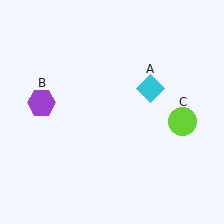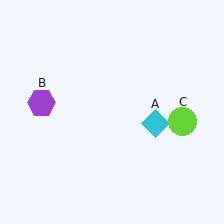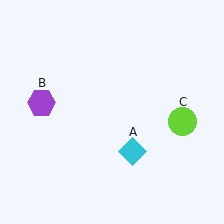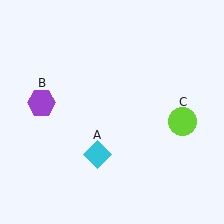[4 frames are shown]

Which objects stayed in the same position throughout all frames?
Purple hexagon (object B) and lime circle (object C) remained stationary.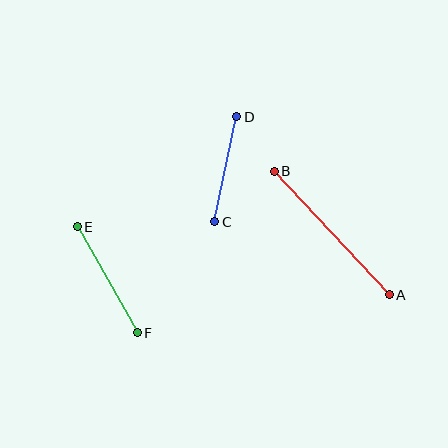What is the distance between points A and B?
The distance is approximately 169 pixels.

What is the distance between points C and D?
The distance is approximately 107 pixels.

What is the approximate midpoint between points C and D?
The midpoint is at approximately (226, 169) pixels.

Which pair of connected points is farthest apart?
Points A and B are farthest apart.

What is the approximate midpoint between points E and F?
The midpoint is at approximately (107, 280) pixels.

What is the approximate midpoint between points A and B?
The midpoint is at approximately (332, 233) pixels.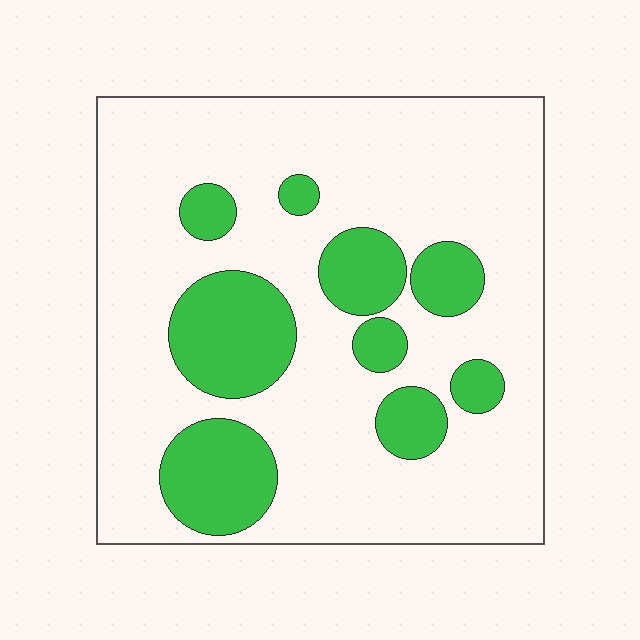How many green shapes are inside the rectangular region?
9.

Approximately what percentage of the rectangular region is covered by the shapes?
Approximately 25%.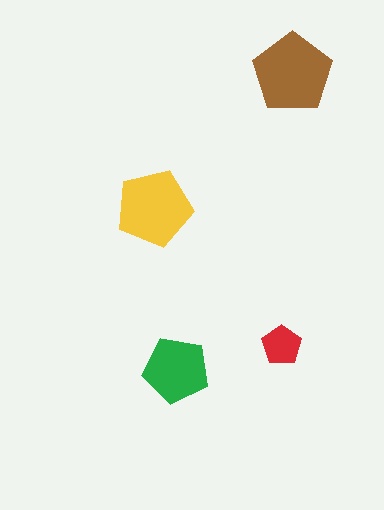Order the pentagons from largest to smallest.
the brown one, the yellow one, the green one, the red one.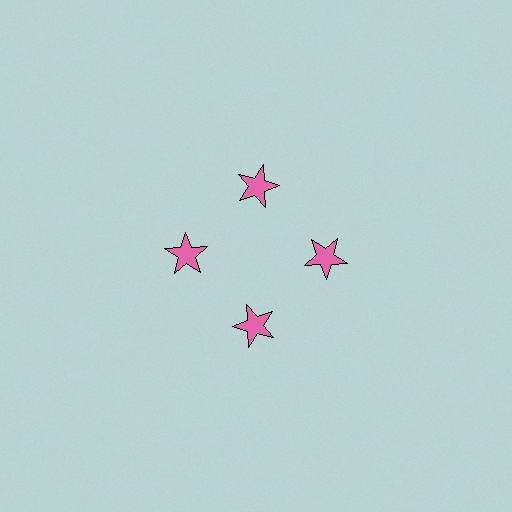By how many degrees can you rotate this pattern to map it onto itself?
The pattern maps onto itself every 90 degrees of rotation.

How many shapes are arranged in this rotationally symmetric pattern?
There are 4 shapes, arranged in 4 groups of 1.